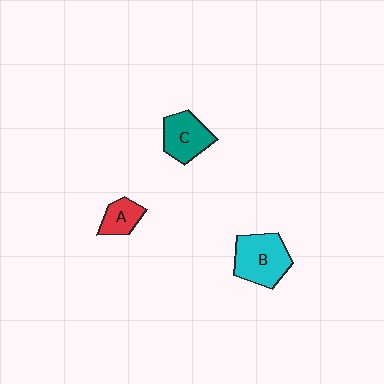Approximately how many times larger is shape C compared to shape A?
Approximately 1.6 times.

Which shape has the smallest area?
Shape A (red).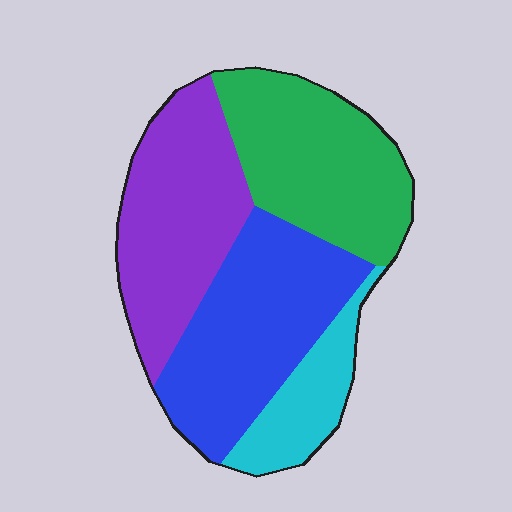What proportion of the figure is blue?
Blue takes up about one third (1/3) of the figure.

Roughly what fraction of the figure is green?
Green takes up about one quarter (1/4) of the figure.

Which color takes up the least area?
Cyan, at roughly 10%.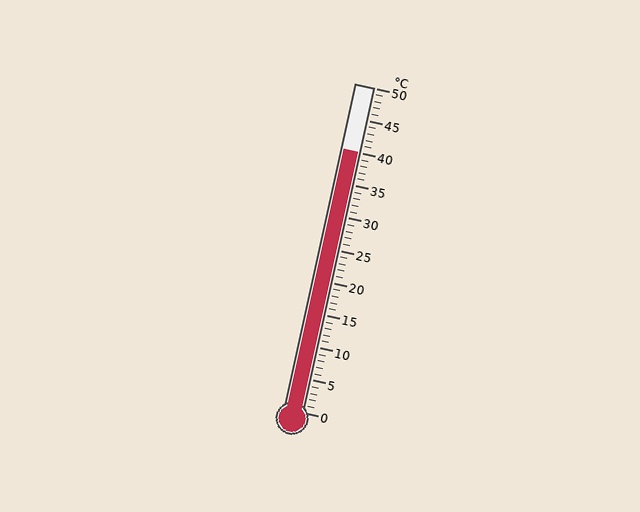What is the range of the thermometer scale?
The thermometer scale ranges from 0°C to 50°C.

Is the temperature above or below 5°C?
The temperature is above 5°C.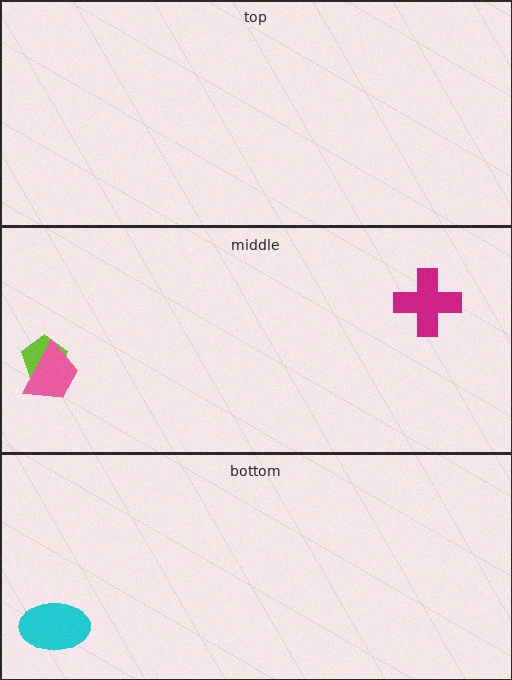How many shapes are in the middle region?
3.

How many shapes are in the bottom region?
1.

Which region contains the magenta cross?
The middle region.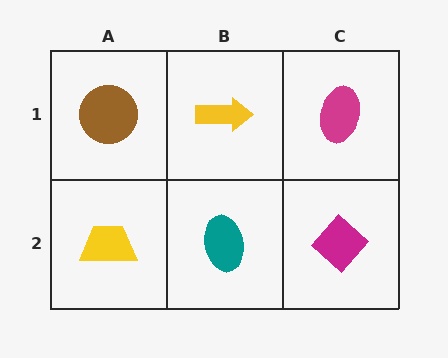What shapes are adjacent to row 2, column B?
A yellow arrow (row 1, column B), a yellow trapezoid (row 2, column A), a magenta diamond (row 2, column C).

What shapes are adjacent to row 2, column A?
A brown circle (row 1, column A), a teal ellipse (row 2, column B).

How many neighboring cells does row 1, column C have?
2.